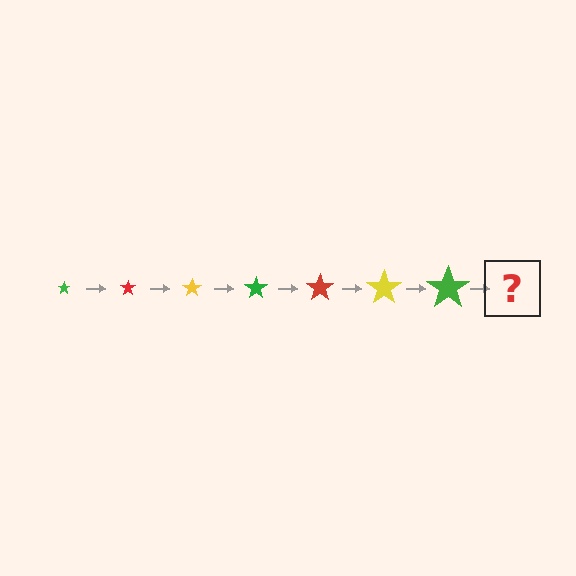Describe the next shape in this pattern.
It should be a red star, larger than the previous one.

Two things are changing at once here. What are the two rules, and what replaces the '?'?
The two rules are that the star grows larger each step and the color cycles through green, red, and yellow. The '?' should be a red star, larger than the previous one.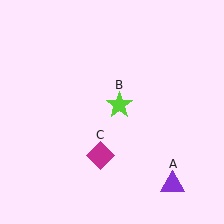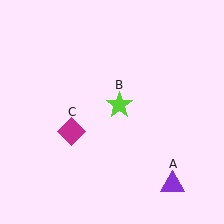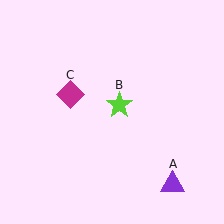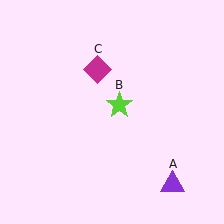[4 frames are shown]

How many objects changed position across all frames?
1 object changed position: magenta diamond (object C).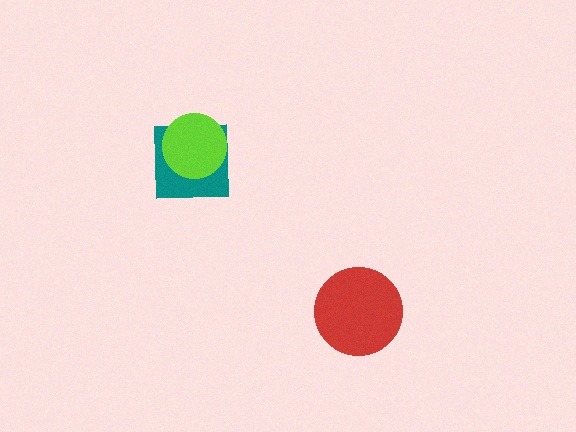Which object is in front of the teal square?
The lime circle is in front of the teal square.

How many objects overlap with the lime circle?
1 object overlaps with the lime circle.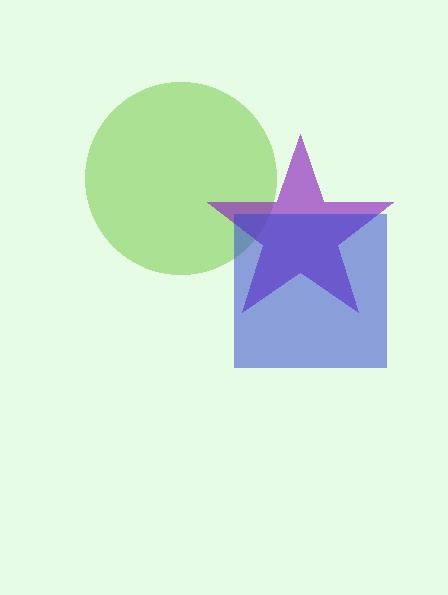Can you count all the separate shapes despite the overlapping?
Yes, there are 3 separate shapes.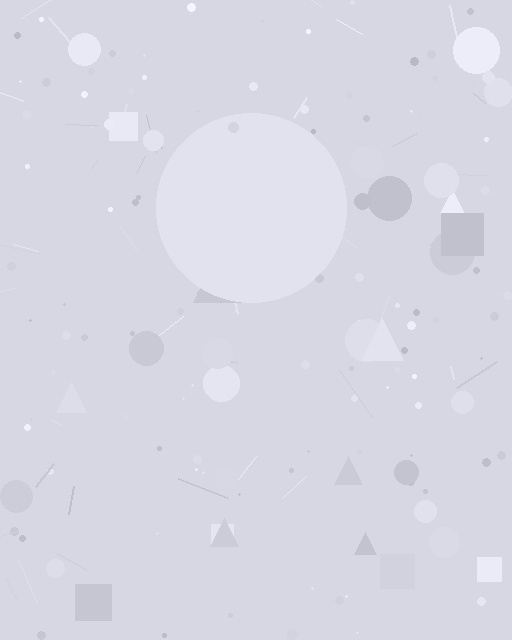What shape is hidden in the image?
A circle is hidden in the image.